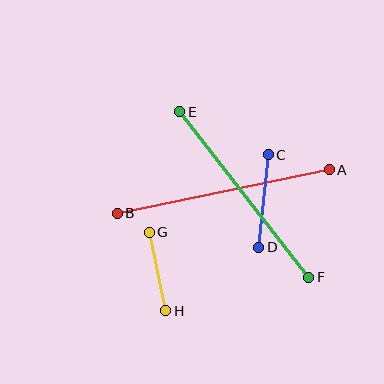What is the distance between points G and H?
The distance is approximately 80 pixels.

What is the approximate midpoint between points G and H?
The midpoint is at approximately (158, 271) pixels.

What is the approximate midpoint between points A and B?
The midpoint is at approximately (223, 191) pixels.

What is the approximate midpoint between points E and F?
The midpoint is at approximately (244, 194) pixels.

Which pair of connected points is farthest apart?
Points A and B are farthest apart.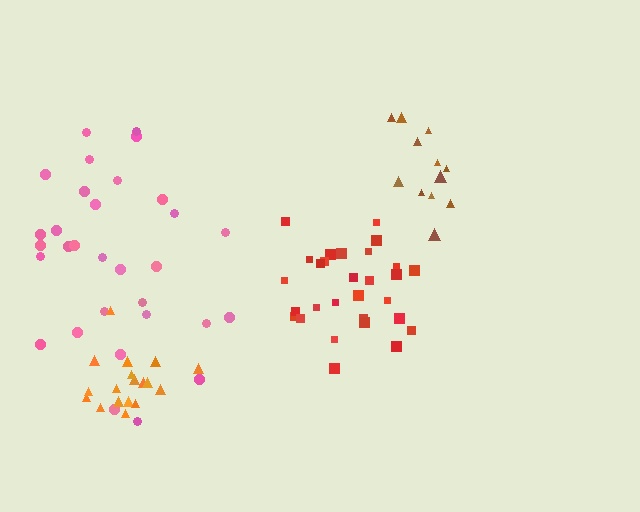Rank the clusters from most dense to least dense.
orange, red, brown, pink.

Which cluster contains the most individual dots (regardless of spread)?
Pink (31).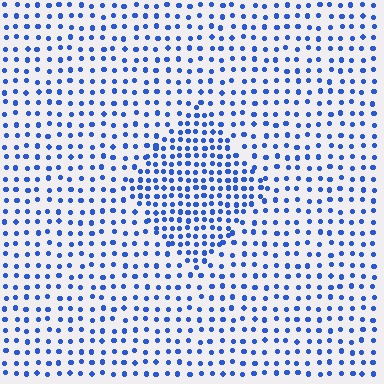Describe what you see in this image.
The image contains small blue elements arranged at two different densities. A diamond-shaped region is visible where the elements are more densely packed than the surrounding area.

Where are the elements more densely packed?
The elements are more densely packed inside the diamond boundary.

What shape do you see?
I see a diamond.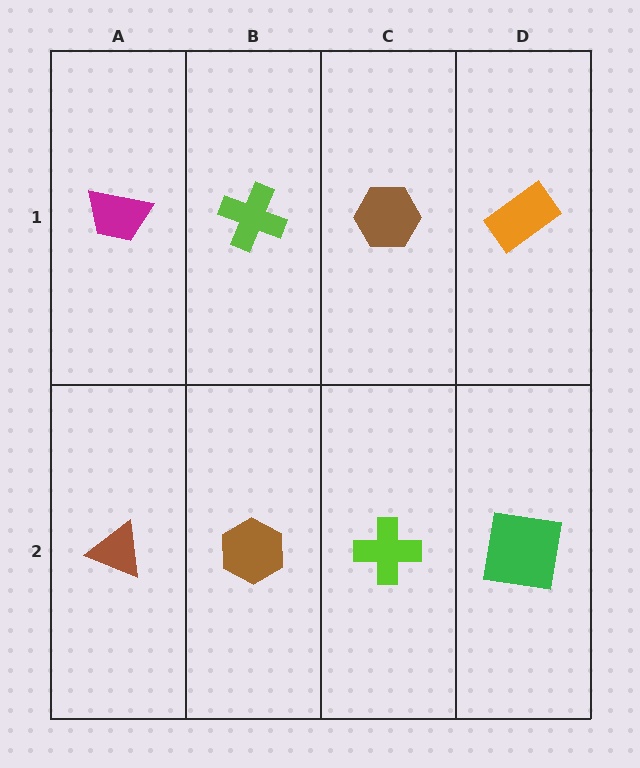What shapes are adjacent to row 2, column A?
A magenta trapezoid (row 1, column A), a brown hexagon (row 2, column B).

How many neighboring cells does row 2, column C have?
3.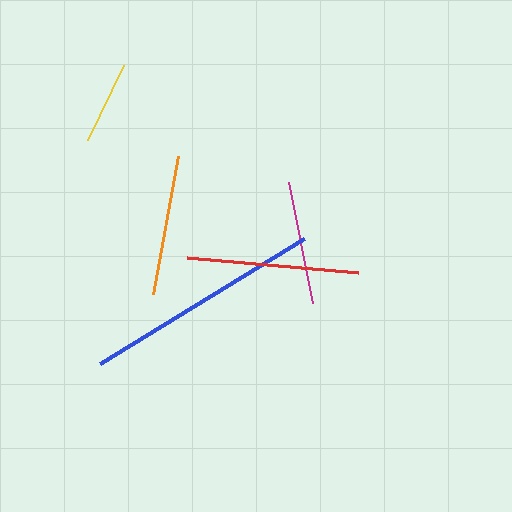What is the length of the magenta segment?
The magenta segment is approximately 123 pixels long.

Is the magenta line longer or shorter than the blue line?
The blue line is longer than the magenta line.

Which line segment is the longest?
The blue line is the longest at approximately 239 pixels.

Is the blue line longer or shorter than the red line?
The blue line is longer than the red line.